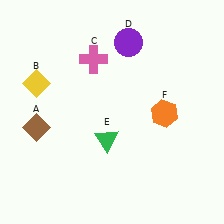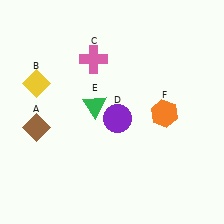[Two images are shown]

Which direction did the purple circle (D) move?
The purple circle (D) moved down.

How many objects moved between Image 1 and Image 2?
2 objects moved between the two images.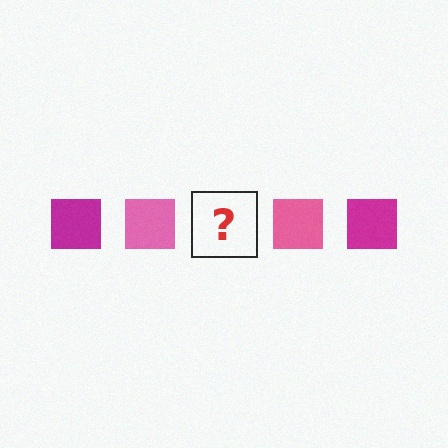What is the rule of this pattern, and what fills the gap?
The rule is that the pattern cycles through magenta, pink squares. The gap should be filled with a magenta square.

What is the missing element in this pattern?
The missing element is a magenta square.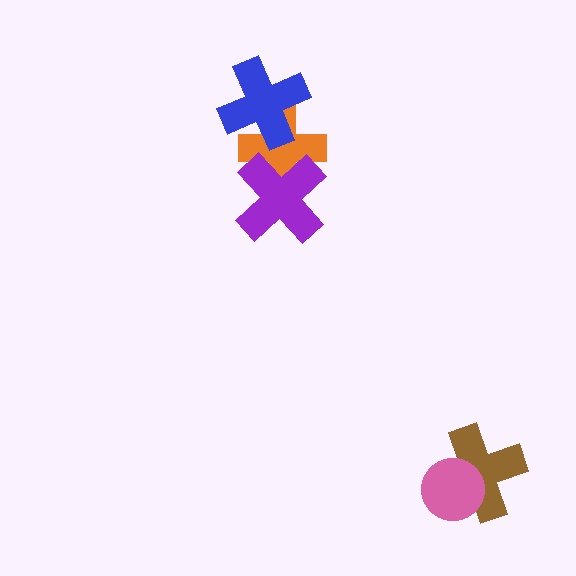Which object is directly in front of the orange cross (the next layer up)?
The purple cross is directly in front of the orange cross.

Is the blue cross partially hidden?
No, no other shape covers it.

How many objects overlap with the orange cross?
2 objects overlap with the orange cross.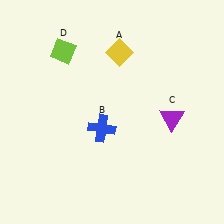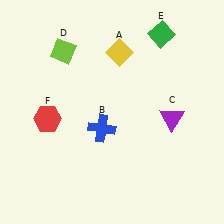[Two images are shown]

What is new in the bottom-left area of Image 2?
A red hexagon (F) was added in the bottom-left area of Image 2.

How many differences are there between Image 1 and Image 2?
There are 2 differences between the two images.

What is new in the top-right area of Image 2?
A green diamond (E) was added in the top-right area of Image 2.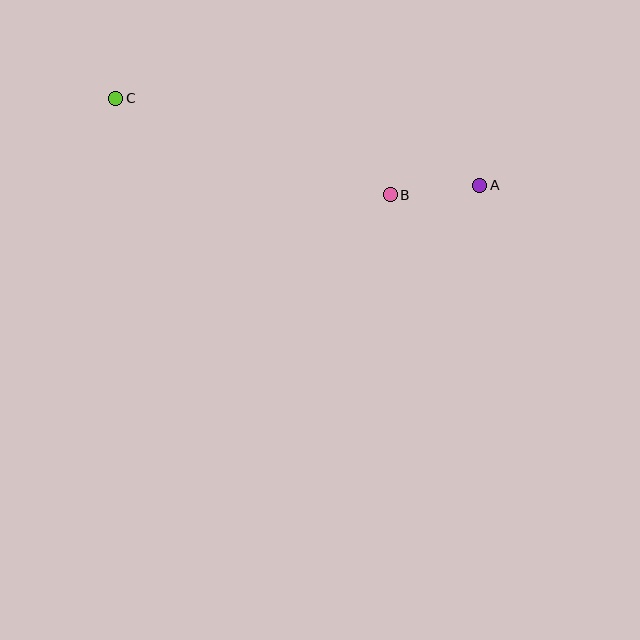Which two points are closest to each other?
Points A and B are closest to each other.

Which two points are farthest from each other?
Points A and C are farthest from each other.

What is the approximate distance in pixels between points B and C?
The distance between B and C is approximately 291 pixels.